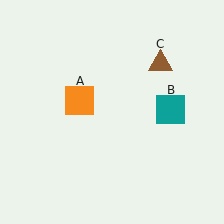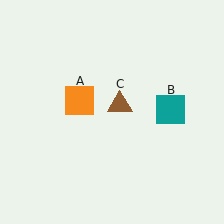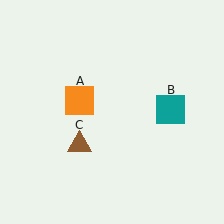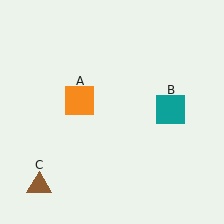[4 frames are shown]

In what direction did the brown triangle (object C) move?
The brown triangle (object C) moved down and to the left.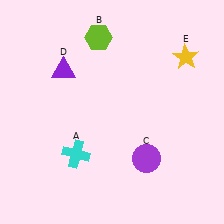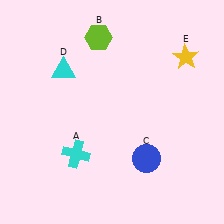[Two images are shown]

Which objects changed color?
C changed from purple to blue. D changed from purple to cyan.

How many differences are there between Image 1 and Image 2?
There are 2 differences between the two images.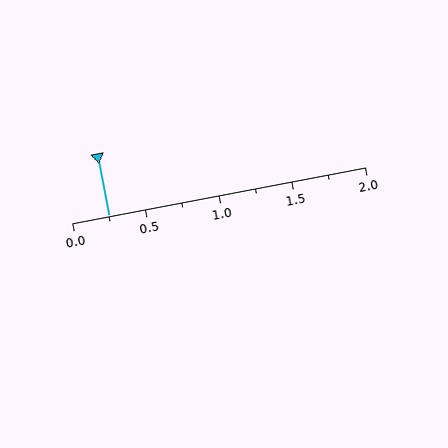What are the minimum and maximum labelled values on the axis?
The axis runs from 0.0 to 2.0.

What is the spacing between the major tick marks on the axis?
The major ticks are spaced 0.5 apart.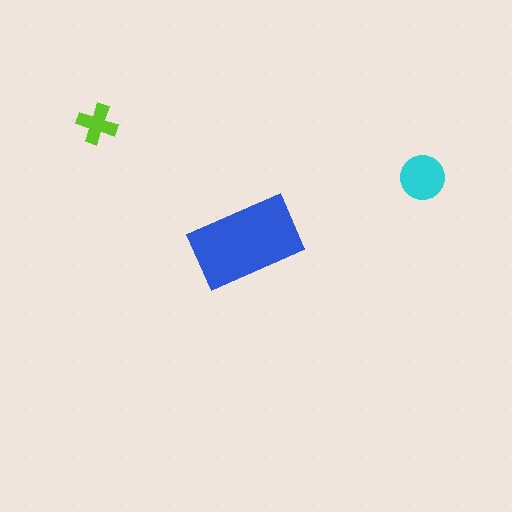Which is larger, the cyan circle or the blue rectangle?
The blue rectangle.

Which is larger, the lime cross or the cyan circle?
The cyan circle.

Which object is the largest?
The blue rectangle.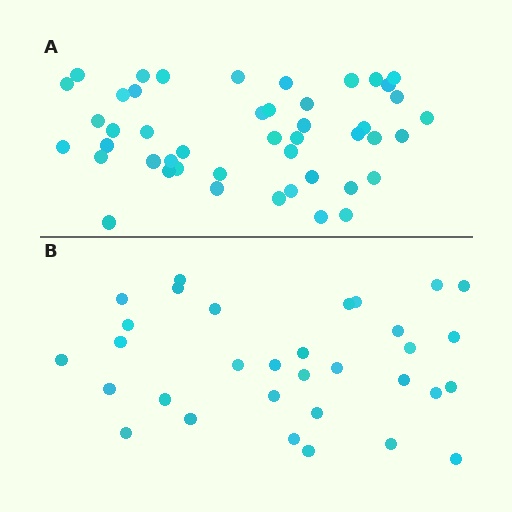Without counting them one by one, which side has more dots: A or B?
Region A (the top region) has more dots.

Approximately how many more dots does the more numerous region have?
Region A has approximately 15 more dots than region B.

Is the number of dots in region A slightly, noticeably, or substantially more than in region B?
Region A has noticeably more, but not dramatically so. The ratio is roughly 1.4 to 1.